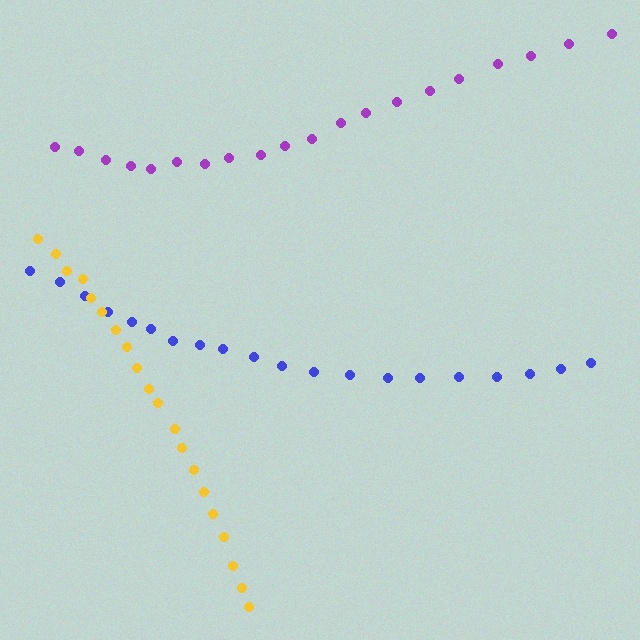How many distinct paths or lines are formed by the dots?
There are 3 distinct paths.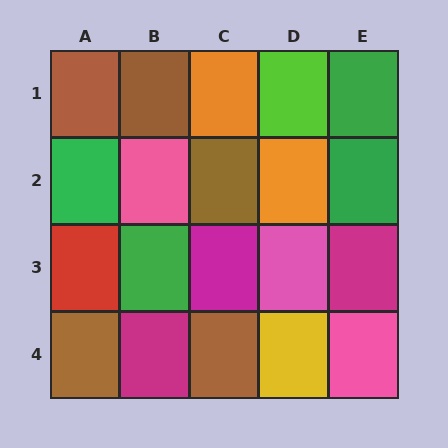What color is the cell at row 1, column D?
Lime.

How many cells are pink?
3 cells are pink.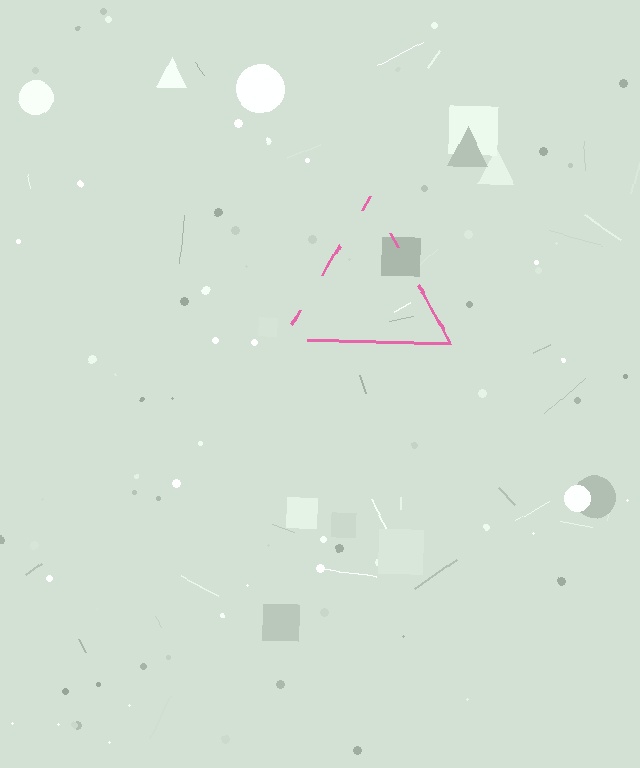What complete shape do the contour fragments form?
The contour fragments form a triangle.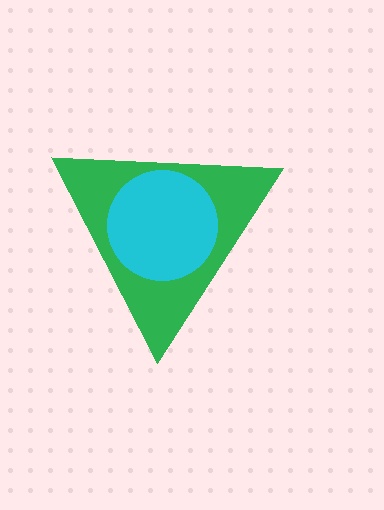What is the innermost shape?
The cyan circle.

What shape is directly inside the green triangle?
The cyan circle.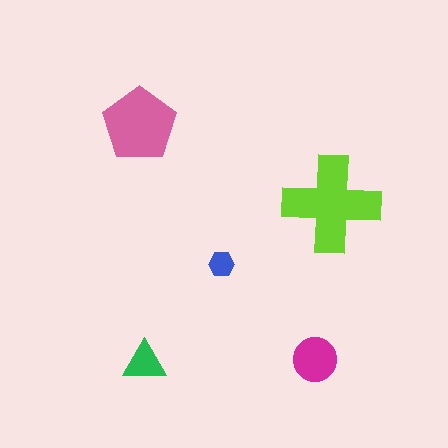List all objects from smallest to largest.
The blue hexagon, the green triangle, the magenta circle, the pink pentagon, the lime cross.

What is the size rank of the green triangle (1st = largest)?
4th.